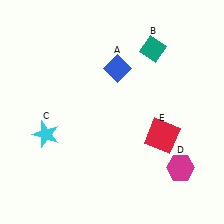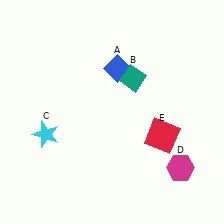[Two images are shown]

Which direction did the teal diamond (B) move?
The teal diamond (B) moved down.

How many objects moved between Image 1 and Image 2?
1 object moved between the two images.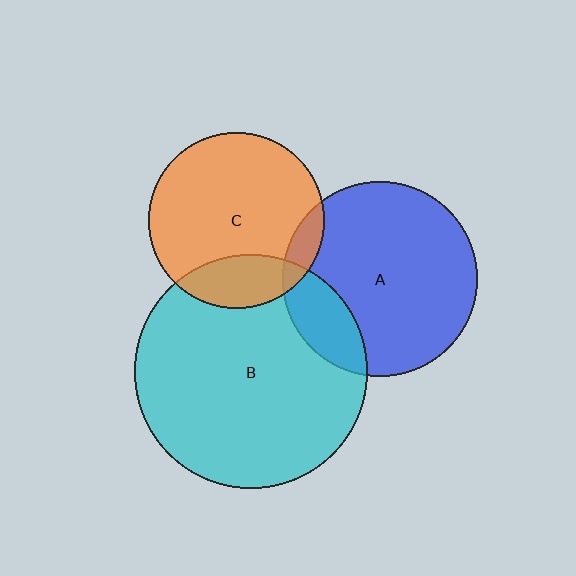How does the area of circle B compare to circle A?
Approximately 1.4 times.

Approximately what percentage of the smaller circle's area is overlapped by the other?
Approximately 20%.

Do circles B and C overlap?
Yes.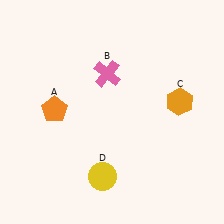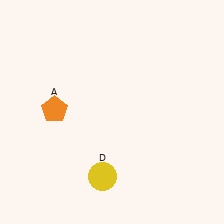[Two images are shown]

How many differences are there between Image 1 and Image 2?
There are 2 differences between the two images.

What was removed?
The pink cross (B), the orange hexagon (C) were removed in Image 2.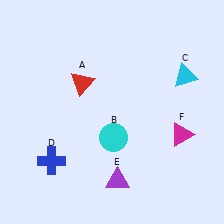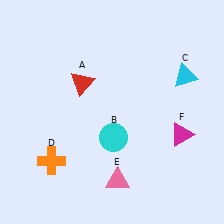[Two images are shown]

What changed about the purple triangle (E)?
In Image 1, E is purple. In Image 2, it changed to pink.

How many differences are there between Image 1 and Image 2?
There are 2 differences between the two images.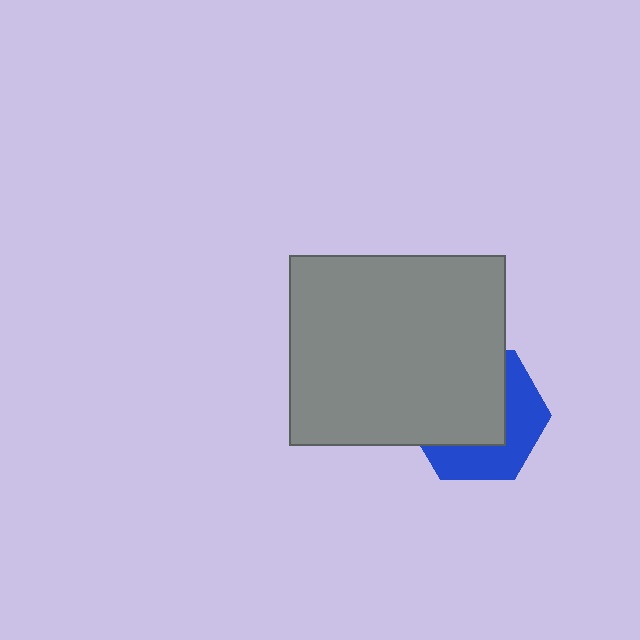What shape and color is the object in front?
The object in front is a gray rectangle.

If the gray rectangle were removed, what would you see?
You would see the complete blue hexagon.